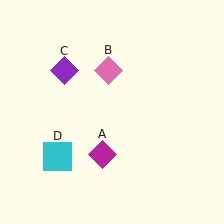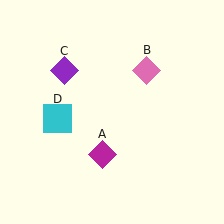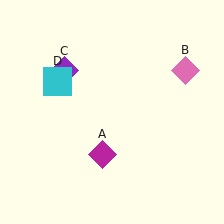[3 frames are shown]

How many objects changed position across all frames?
2 objects changed position: pink diamond (object B), cyan square (object D).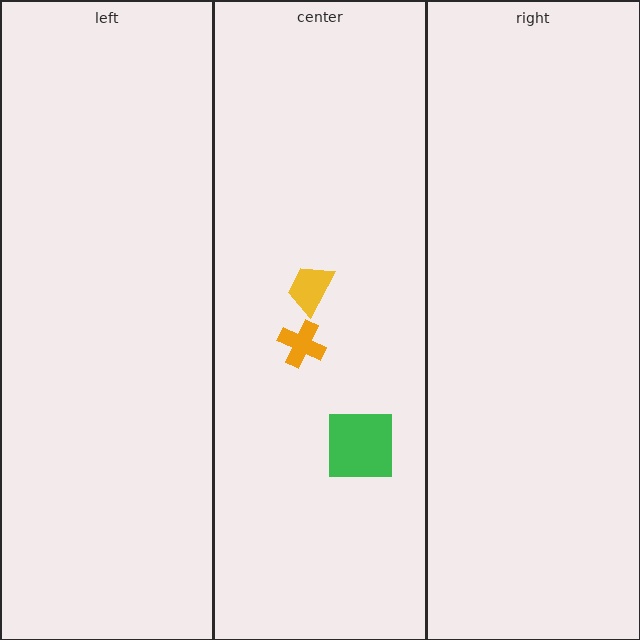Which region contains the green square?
The center region.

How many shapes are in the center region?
3.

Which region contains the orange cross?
The center region.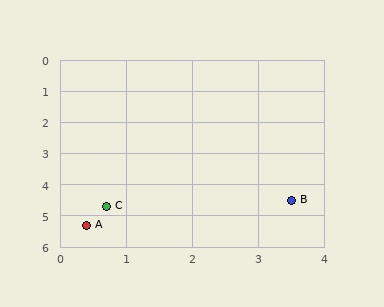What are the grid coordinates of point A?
Point A is at approximately (0.4, 5.3).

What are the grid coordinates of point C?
Point C is at approximately (0.7, 4.7).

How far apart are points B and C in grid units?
Points B and C are about 2.8 grid units apart.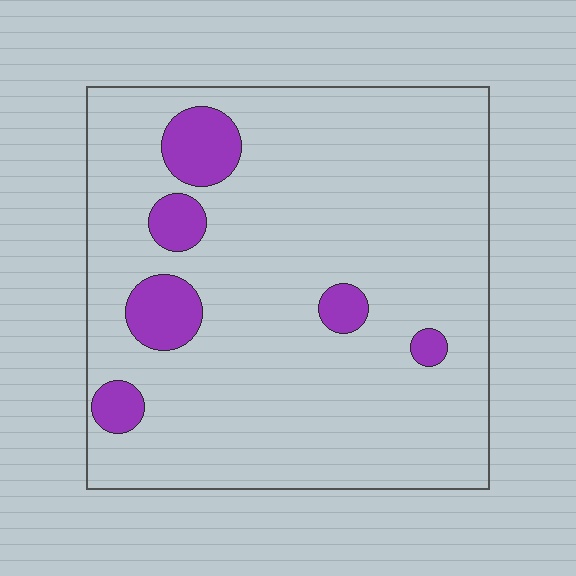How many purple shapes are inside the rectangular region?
6.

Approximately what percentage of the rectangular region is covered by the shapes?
Approximately 10%.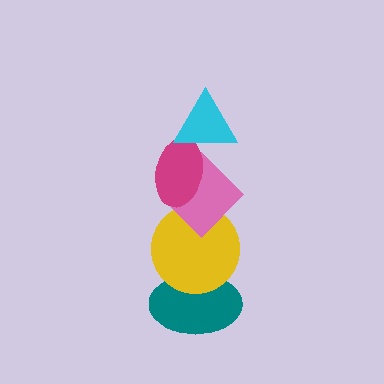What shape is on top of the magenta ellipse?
The cyan triangle is on top of the magenta ellipse.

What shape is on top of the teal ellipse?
The yellow circle is on top of the teal ellipse.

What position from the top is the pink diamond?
The pink diamond is 3rd from the top.